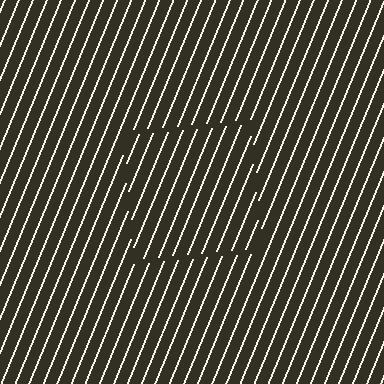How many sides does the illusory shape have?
4 sides — the line-ends trace a square.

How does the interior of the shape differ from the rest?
The interior of the shape contains the same grating, shifted by half a period — the contour is defined by the phase discontinuity where line-ends from the inner and outer gratings abut.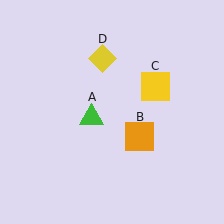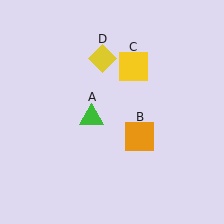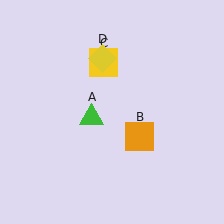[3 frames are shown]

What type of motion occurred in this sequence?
The yellow square (object C) rotated counterclockwise around the center of the scene.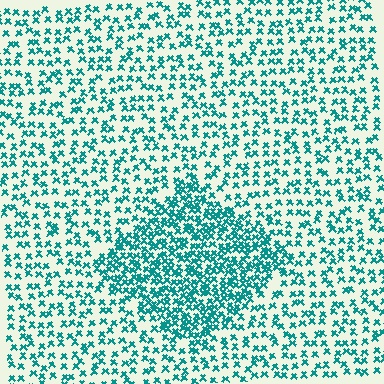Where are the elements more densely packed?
The elements are more densely packed inside the diamond boundary.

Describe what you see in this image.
The image contains small teal elements arranged at two different densities. A diamond-shaped region is visible where the elements are more densely packed than the surrounding area.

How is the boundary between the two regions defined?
The boundary is defined by a change in element density (approximately 2.1x ratio). All elements are the same color, size, and shape.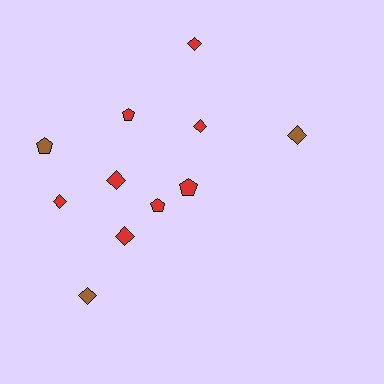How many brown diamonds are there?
There are 2 brown diamonds.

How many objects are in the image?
There are 11 objects.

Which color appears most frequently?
Red, with 8 objects.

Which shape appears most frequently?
Diamond, with 7 objects.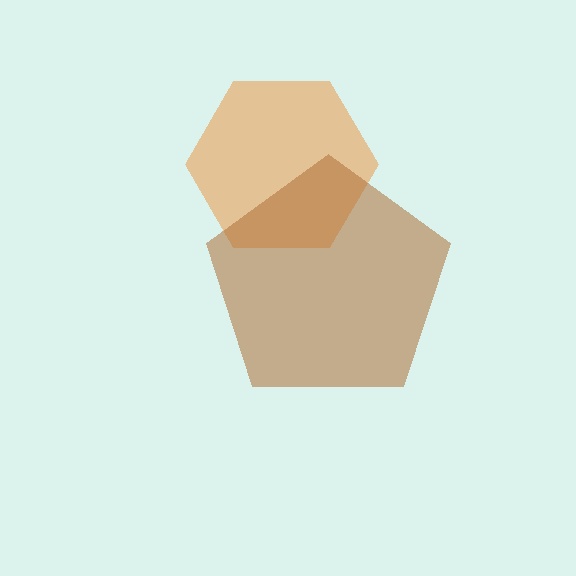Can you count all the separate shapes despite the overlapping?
Yes, there are 2 separate shapes.